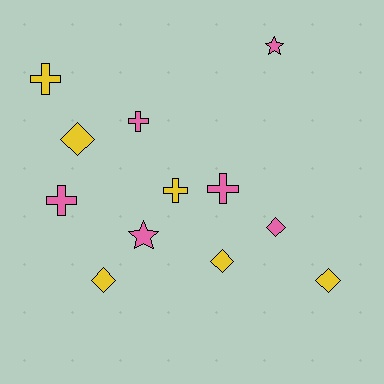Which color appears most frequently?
Pink, with 6 objects.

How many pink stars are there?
There are 2 pink stars.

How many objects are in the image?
There are 12 objects.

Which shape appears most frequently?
Cross, with 5 objects.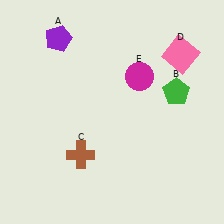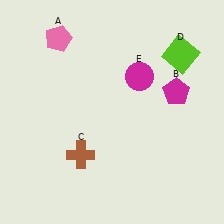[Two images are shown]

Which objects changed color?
A changed from purple to pink. B changed from green to magenta. D changed from pink to lime.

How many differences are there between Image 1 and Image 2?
There are 3 differences between the two images.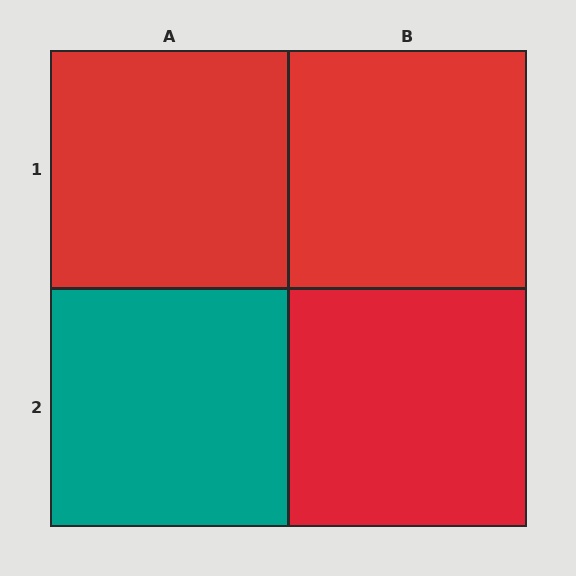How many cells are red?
3 cells are red.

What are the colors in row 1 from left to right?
Red, red.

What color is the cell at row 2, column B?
Red.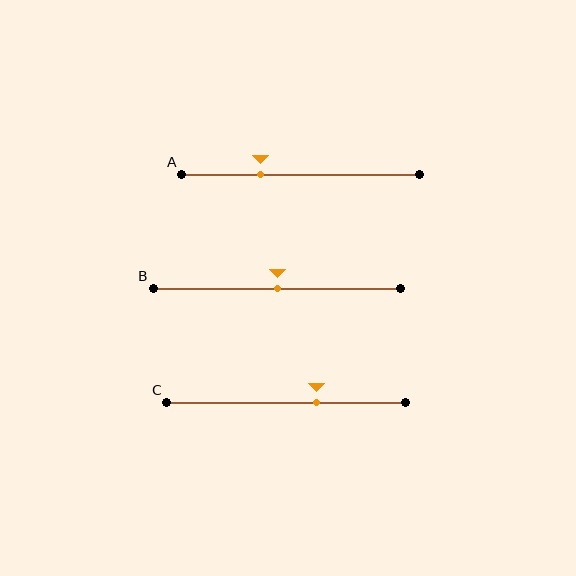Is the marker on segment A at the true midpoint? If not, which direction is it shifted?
No, the marker on segment A is shifted to the left by about 17% of the segment length.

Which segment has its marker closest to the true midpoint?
Segment B has its marker closest to the true midpoint.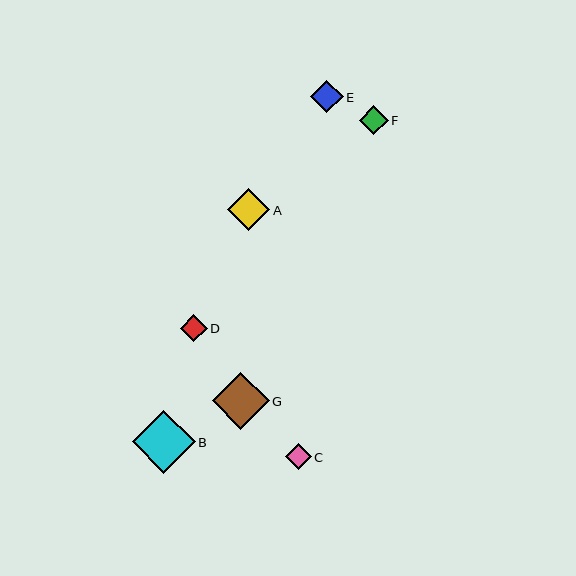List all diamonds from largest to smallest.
From largest to smallest: B, G, A, E, F, D, C.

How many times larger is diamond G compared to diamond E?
Diamond G is approximately 1.8 times the size of diamond E.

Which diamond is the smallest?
Diamond C is the smallest with a size of approximately 26 pixels.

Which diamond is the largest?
Diamond B is the largest with a size of approximately 63 pixels.